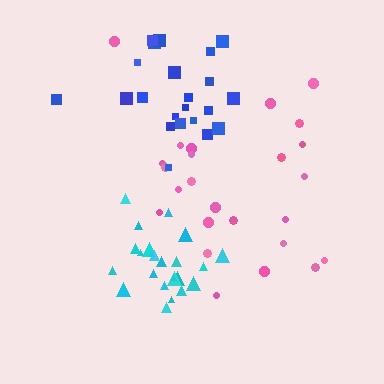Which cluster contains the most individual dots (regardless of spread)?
Pink (25).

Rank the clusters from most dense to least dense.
cyan, blue, pink.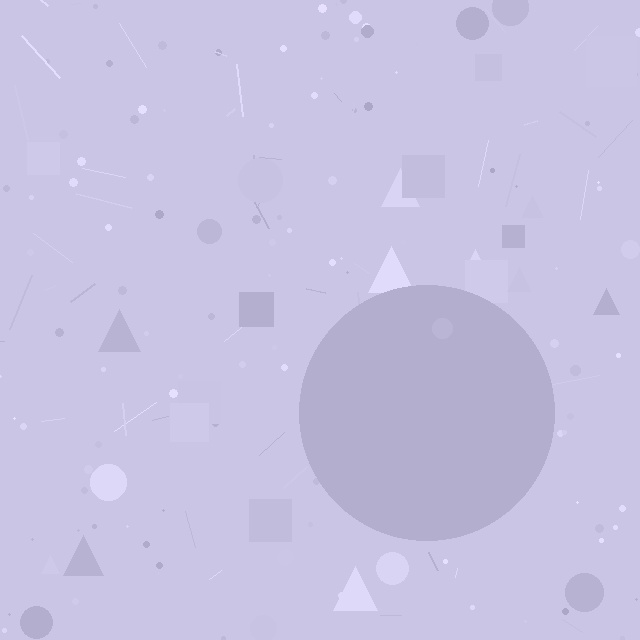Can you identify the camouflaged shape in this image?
The camouflaged shape is a circle.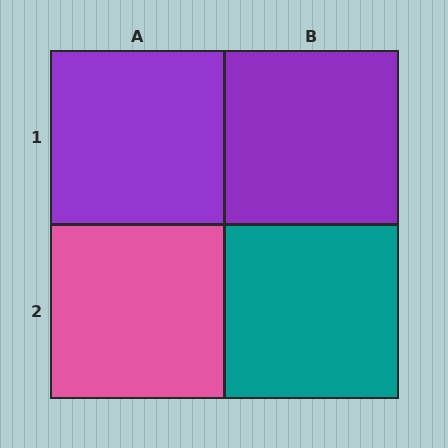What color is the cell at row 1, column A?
Purple.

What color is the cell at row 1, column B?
Purple.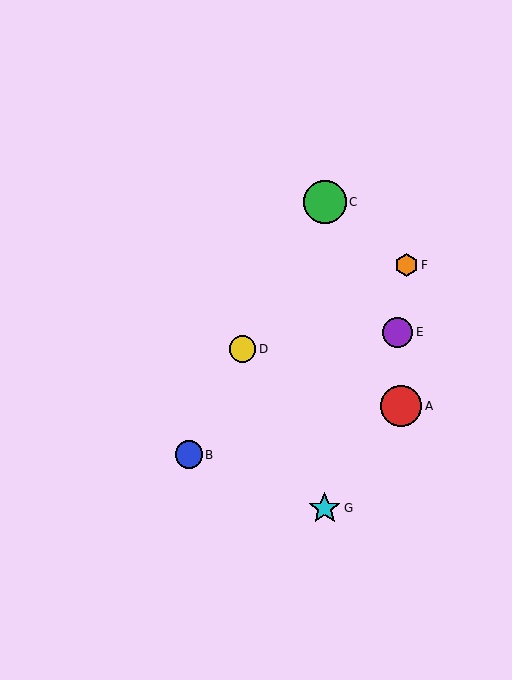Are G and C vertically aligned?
Yes, both are at x≈325.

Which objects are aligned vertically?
Objects C, G are aligned vertically.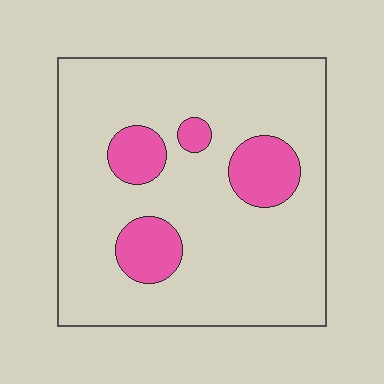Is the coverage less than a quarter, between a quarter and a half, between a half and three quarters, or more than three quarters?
Less than a quarter.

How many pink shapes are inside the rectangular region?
4.